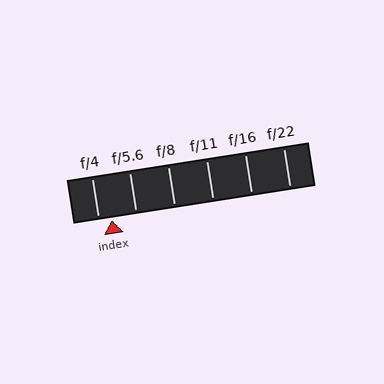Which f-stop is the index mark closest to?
The index mark is closest to f/4.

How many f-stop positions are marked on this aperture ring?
There are 6 f-stop positions marked.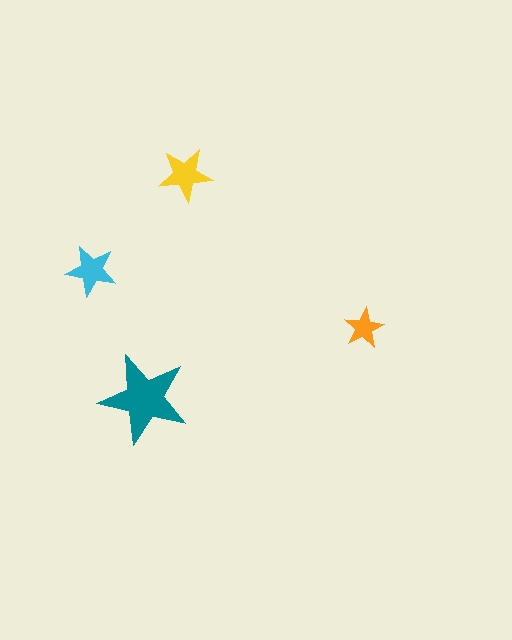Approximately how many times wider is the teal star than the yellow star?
About 1.5 times wider.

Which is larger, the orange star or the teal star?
The teal one.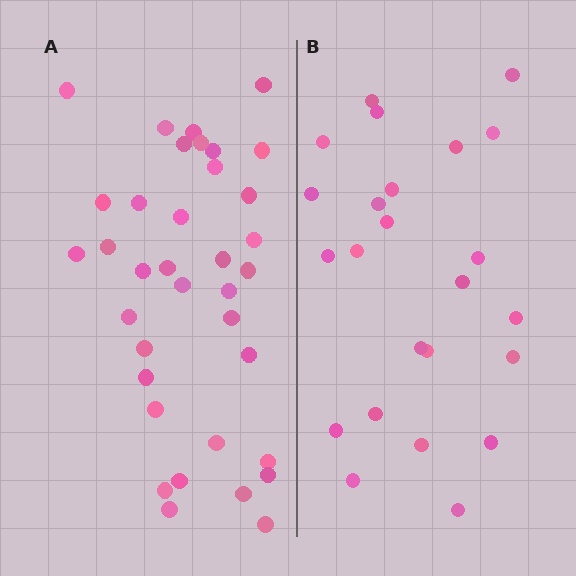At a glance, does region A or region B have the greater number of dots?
Region A (the left region) has more dots.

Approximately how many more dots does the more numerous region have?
Region A has roughly 12 or so more dots than region B.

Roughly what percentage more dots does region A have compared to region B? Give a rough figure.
About 50% more.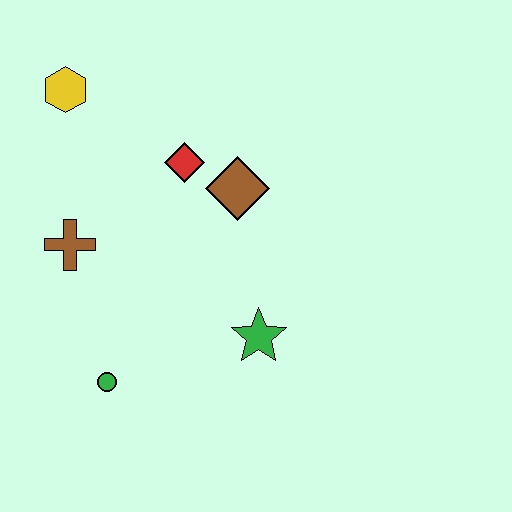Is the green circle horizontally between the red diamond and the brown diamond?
No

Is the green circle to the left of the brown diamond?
Yes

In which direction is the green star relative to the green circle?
The green star is to the right of the green circle.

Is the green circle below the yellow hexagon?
Yes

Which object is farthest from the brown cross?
The green star is farthest from the brown cross.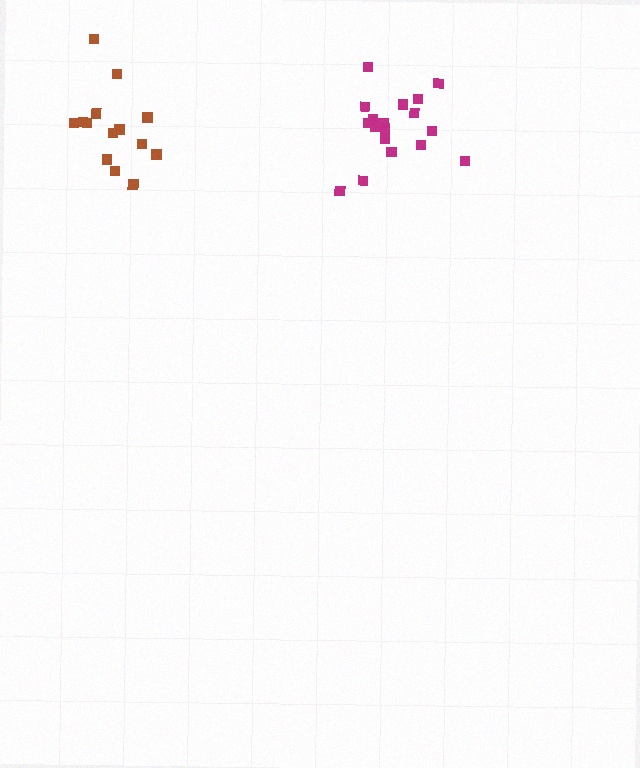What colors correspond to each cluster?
The clusters are colored: brown, magenta.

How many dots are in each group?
Group 1: 14 dots, Group 2: 18 dots (32 total).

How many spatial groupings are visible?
There are 2 spatial groupings.